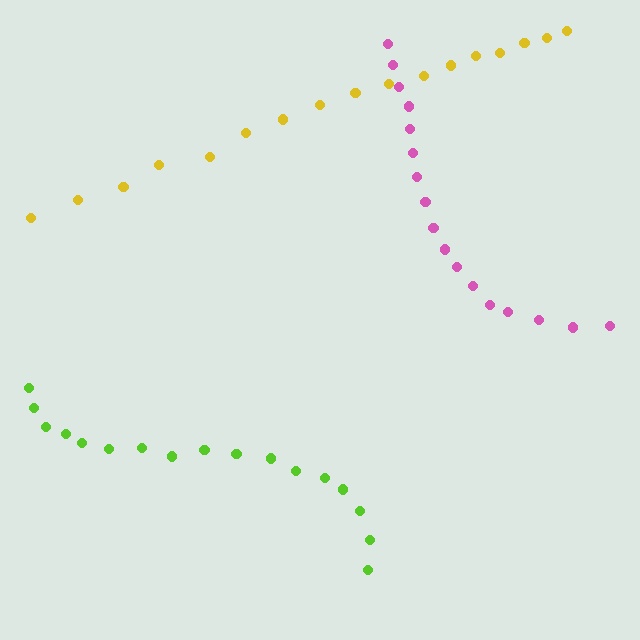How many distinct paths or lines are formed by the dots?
There are 3 distinct paths.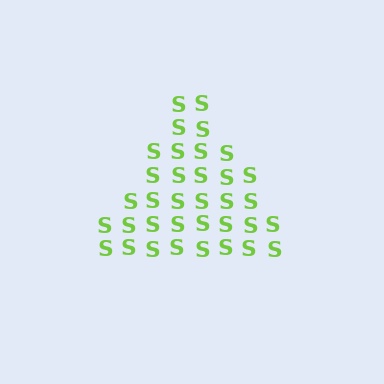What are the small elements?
The small elements are letter S's.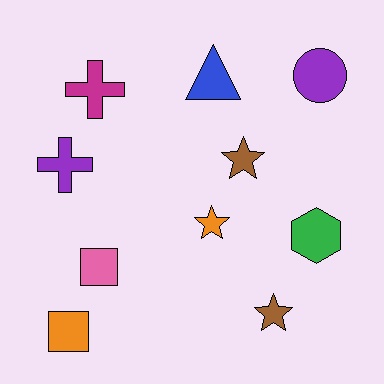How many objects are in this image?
There are 10 objects.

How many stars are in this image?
There are 3 stars.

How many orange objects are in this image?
There are 2 orange objects.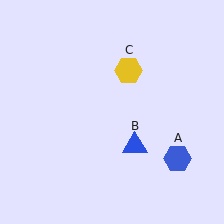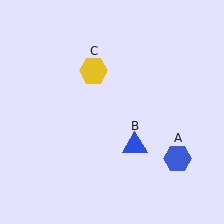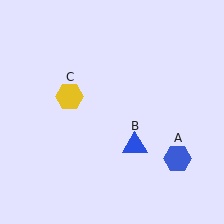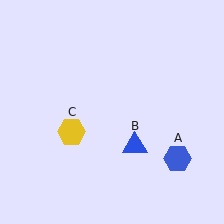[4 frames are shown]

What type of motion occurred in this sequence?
The yellow hexagon (object C) rotated counterclockwise around the center of the scene.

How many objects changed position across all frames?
1 object changed position: yellow hexagon (object C).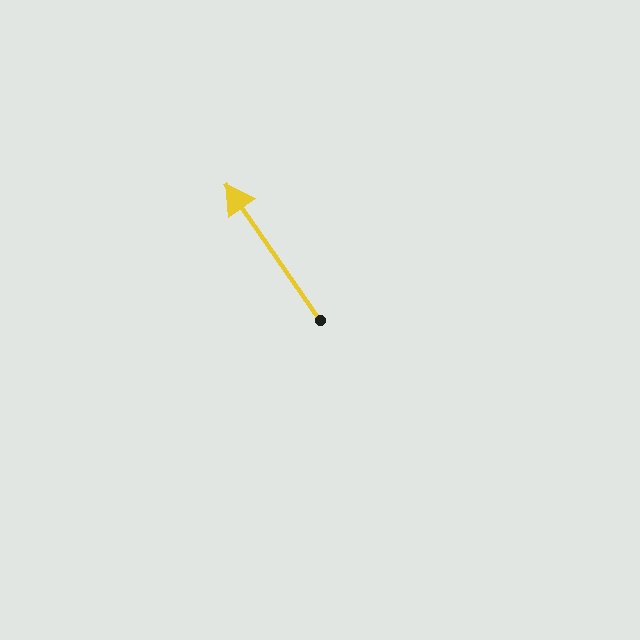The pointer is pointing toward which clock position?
Roughly 11 o'clock.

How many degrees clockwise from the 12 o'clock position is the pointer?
Approximately 325 degrees.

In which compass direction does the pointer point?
Northwest.